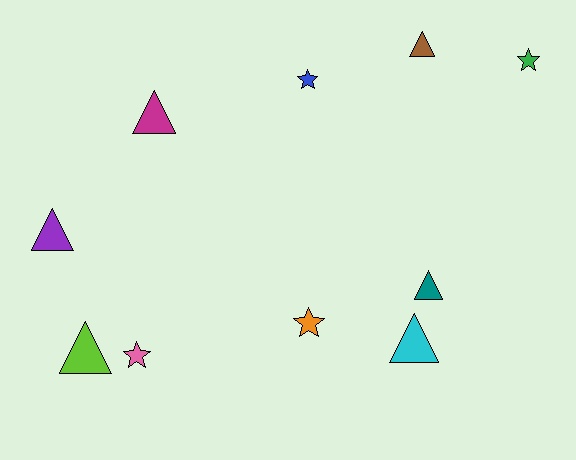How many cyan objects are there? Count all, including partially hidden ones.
There is 1 cyan object.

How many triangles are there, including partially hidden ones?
There are 6 triangles.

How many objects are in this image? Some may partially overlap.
There are 10 objects.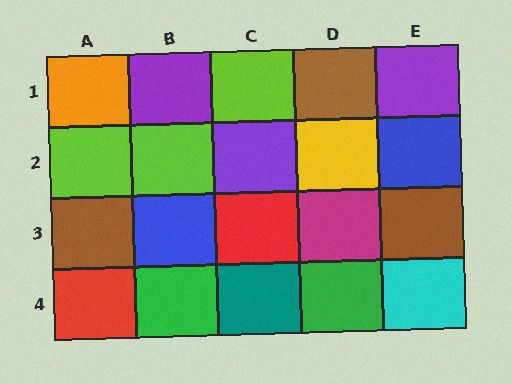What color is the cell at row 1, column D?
Brown.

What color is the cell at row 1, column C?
Lime.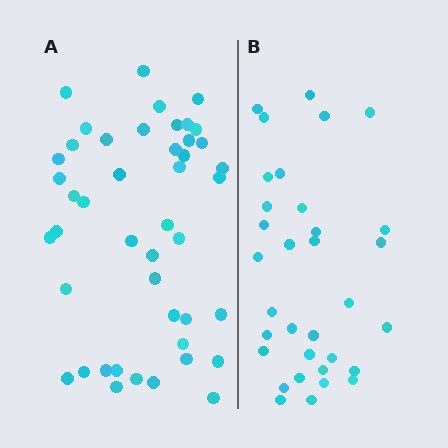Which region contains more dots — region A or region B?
Region A (the left region) has more dots.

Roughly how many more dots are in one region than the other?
Region A has roughly 12 or so more dots than region B.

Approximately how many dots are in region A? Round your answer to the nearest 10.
About 40 dots. (The exact count is 45, which rounds to 40.)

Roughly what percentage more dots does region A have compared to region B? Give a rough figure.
About 35% more.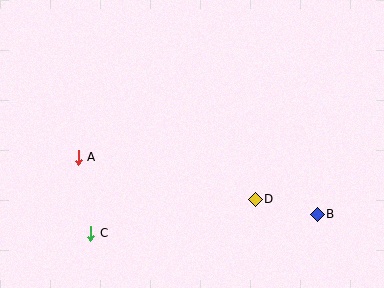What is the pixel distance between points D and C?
The distance between D and C is 168 pixels.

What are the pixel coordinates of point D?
Point D is at (255, 199).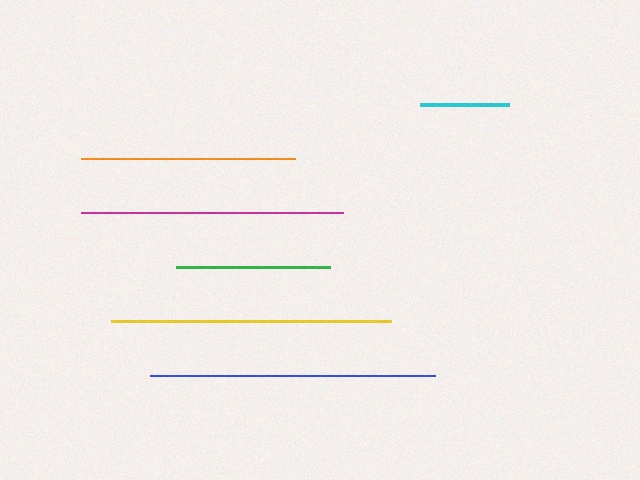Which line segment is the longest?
The blue line is the longest at approximately 285 pixels.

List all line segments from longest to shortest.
From longest to shortest: blue, yellow, magenta, orange, green, cyan.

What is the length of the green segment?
The green segment is approximately 154 pixels long.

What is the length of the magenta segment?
The magenta segment is approximately 263 pixels long.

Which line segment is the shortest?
The cyan line is the shortest at approximately 89 pixels.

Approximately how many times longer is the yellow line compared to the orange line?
The yellow line is approximately 1.3 times the length of the orange line.